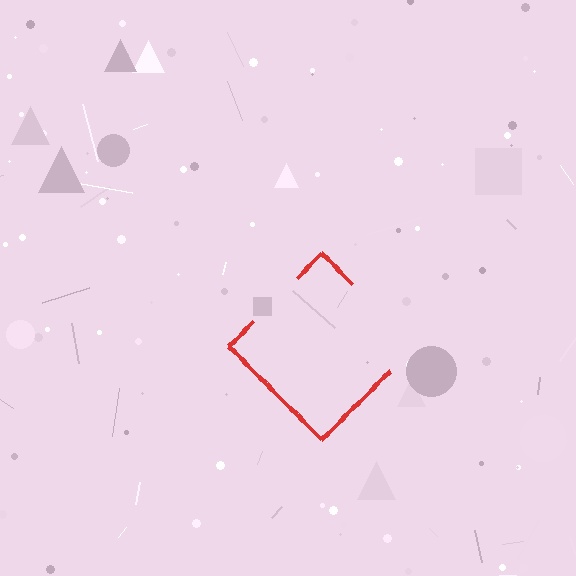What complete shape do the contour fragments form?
The contour fragments form a diamond.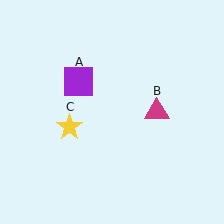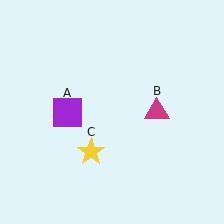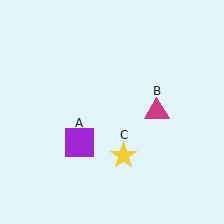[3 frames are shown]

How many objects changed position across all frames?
2 objects changed position: purple square (object A), yellow star (object C).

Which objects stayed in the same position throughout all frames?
Magenta triangle (object B) remained stationary.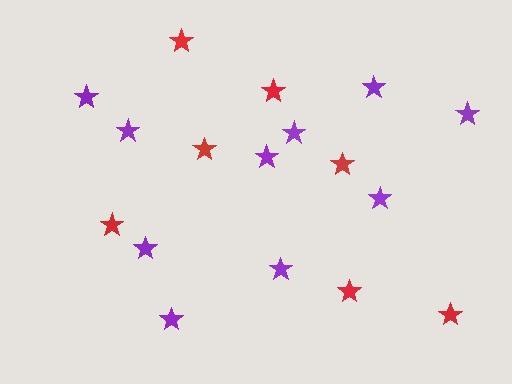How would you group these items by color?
There are 2 groups: one group of red stars (7) and one group of purple stars (10).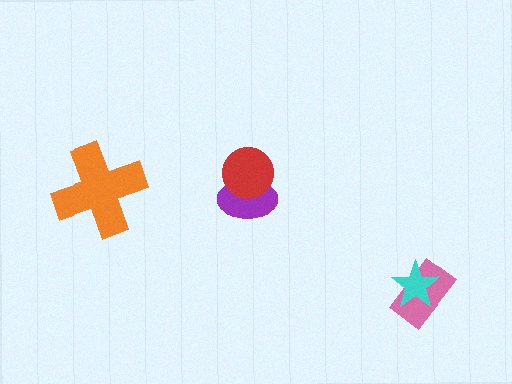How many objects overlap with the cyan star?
1 object overlaps with the cyan star.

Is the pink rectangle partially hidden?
Yes, it is partially covered by another shape.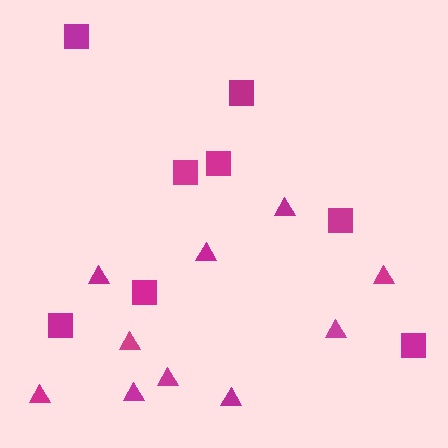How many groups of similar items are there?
There are 2 groups: one group of triangles (10) and one group of squares (8).